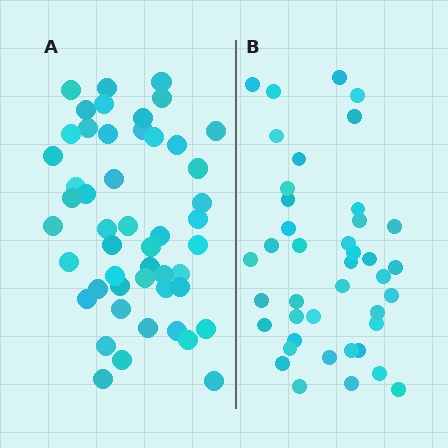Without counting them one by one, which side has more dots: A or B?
Region A (the left region) has more dots.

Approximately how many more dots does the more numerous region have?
Region A has roughly 8 or so more dots than region B.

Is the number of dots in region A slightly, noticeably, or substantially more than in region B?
Region A has only slightly more — the two regions are fairly close. The ratio is roughly 1.2 to 1.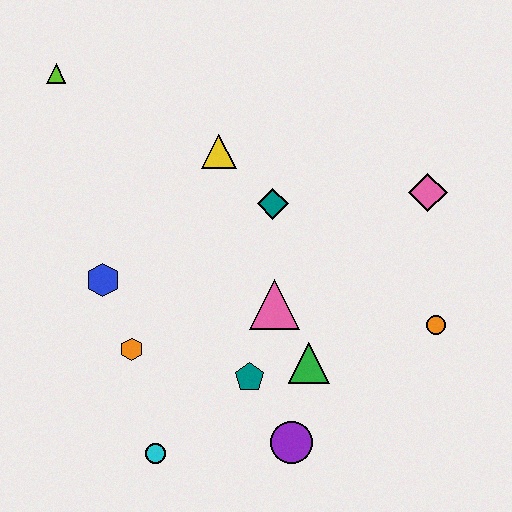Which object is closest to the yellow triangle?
The teal diamond is closest to the yellow triangle.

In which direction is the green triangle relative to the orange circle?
The green triangle is to the left of the orange circle.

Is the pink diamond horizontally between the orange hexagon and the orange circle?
Yes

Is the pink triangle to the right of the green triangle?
No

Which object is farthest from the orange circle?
The lime triangle is farthest from the orange circle.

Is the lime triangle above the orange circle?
Yes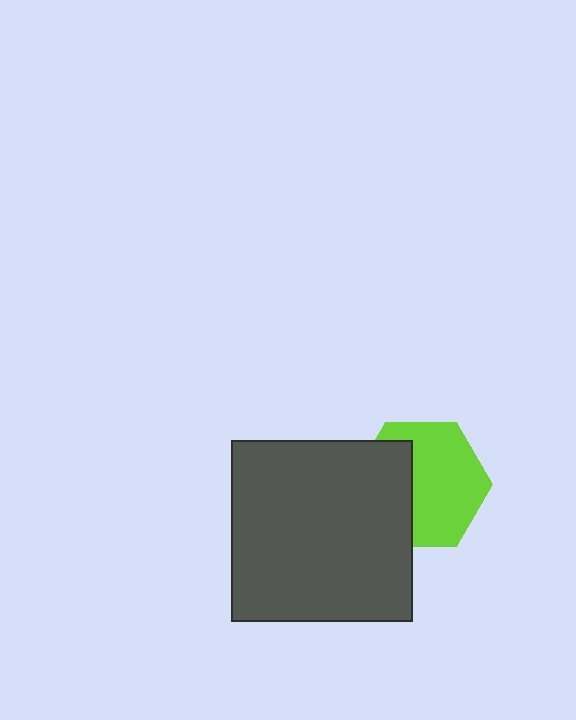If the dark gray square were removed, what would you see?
You would see the complete lime hexagon.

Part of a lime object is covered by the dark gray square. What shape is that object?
It is a hexagon.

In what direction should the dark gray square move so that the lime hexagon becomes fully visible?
The dark gray square should move left. That is the shortest direction to clear the overlap and leave the lime hexagon fully visible.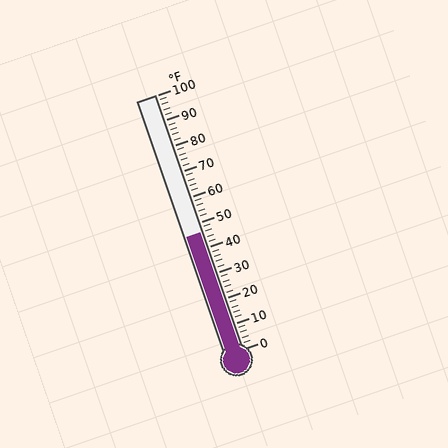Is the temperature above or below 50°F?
The temperature is below 50°F.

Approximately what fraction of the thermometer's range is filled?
The thermometer is filled to approximately 45% of its range.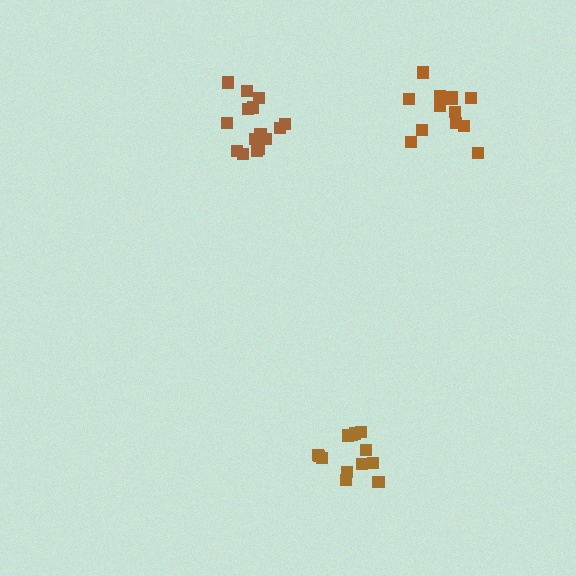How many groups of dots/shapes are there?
There are 3 groups.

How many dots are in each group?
Group 1: 13 dots, Group 2: 15 dots, Group 3: 13 dots (41 total).